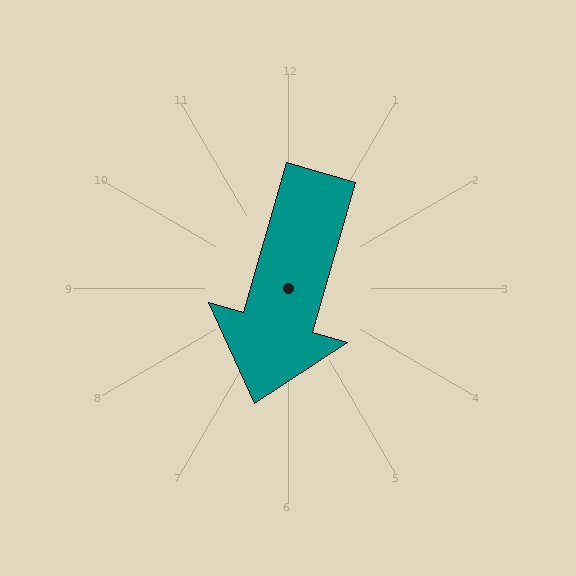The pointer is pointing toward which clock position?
Roughly 7 o'clock.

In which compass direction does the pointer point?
South.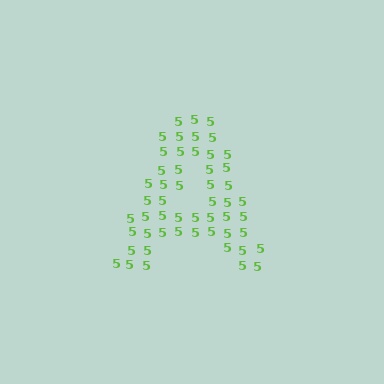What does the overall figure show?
The overall figure shows the letter A.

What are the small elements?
The small elements are digit 5's.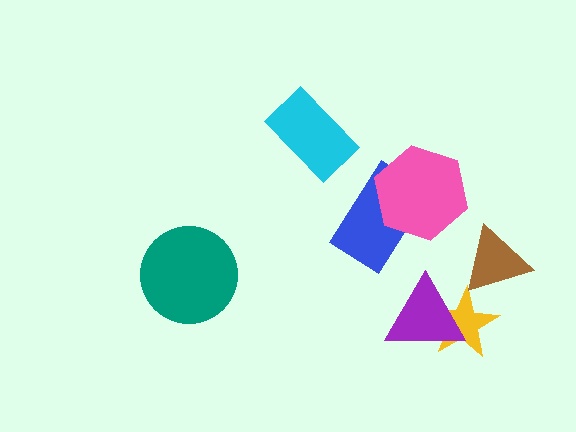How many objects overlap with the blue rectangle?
1 object overlaps with the blue rectangle.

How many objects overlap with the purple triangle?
1 object overlaps with the purple triangle.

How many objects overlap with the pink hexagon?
1 object overlaps with the pink hexagon.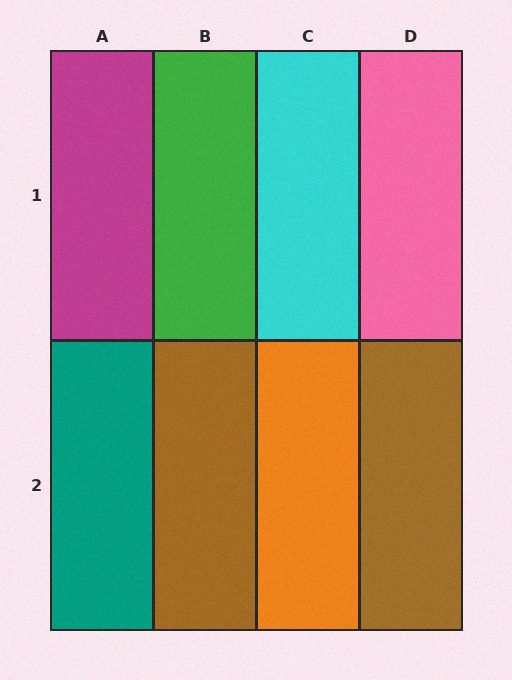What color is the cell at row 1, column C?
Cyan.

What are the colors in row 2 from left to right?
Teal, brown, orange, brown.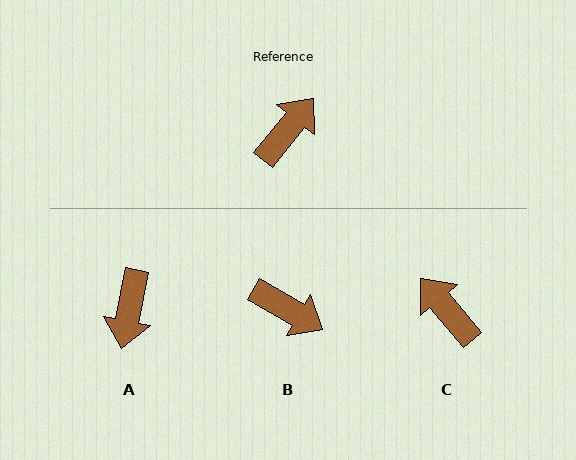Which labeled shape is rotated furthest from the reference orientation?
A, about 152 degrees away.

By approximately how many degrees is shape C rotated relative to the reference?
Approximately 79 degrees counter-clockwise.